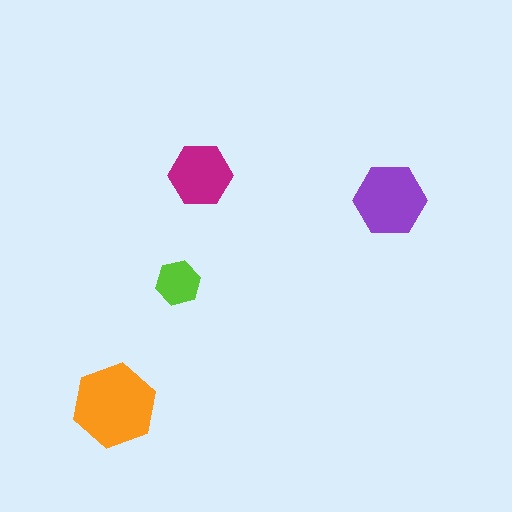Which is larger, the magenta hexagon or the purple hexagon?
The purple one.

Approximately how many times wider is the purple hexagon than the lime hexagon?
About 1.5 times wider.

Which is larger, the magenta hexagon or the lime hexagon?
The magenta one.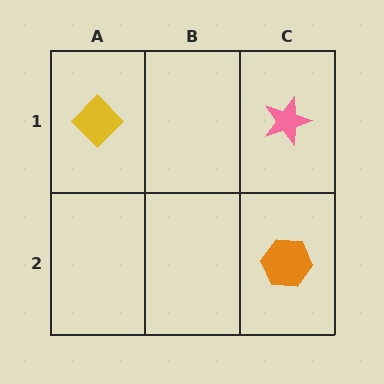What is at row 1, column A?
A yellow diamond.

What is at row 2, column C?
An orange hexagon.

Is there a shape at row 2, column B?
No, that cell is empty.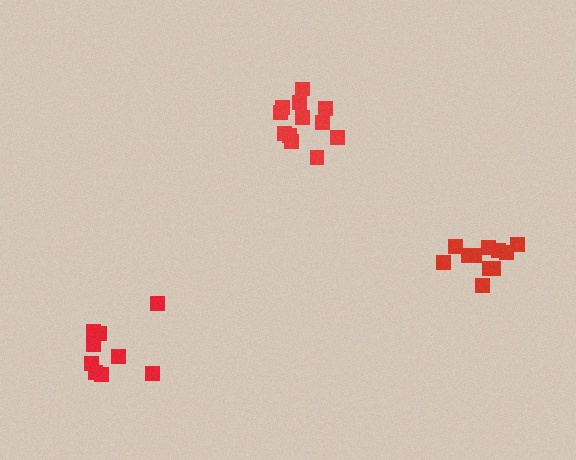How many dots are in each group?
Group 1: 12 dots, Group 2: 11 dots, Group 3: 9 dots (32 total).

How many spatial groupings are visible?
There are 3 spatial groupings.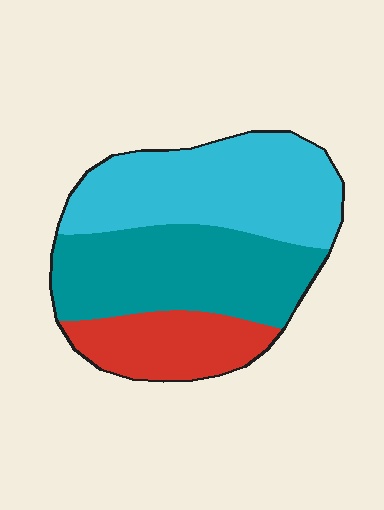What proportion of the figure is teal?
Teal covers about 40% of the figure.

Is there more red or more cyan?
Cyan.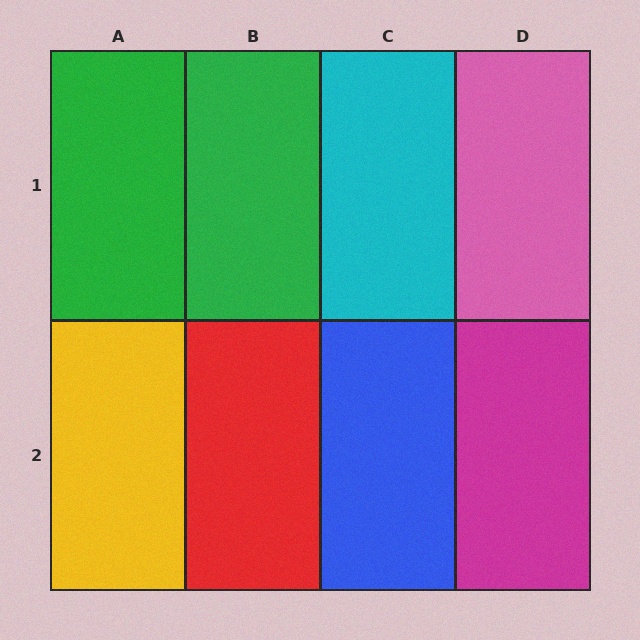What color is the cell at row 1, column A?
Green.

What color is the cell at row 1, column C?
Cyan.